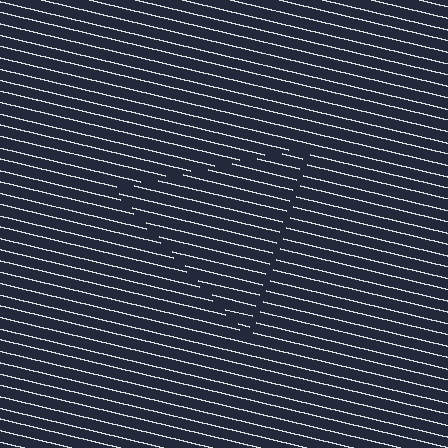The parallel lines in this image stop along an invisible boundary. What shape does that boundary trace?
An illusory triangle. The interior of the shape contains the same grating, shifted by half a period — the contour is defined by the phase discontinuity where line-ends from the inner and outer gratings abut.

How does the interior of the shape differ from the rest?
The interior of the shape contains the same grating, shifted by half a period — the contour is defined by the phase discontinuity where line-ends from the inner and outer gratings abut.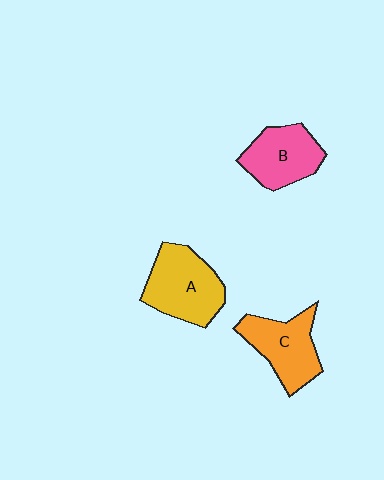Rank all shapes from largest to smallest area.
From largest to smallest: A (yellow), C (orange), B (pink).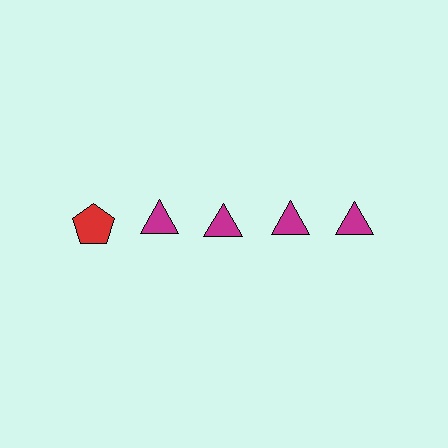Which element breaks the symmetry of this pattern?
The red pentagon in the top row, leftmost column breaks the symmetry. All other shapes are magenta triangles.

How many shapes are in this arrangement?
There are 5 shapes arranged in a grid pattern.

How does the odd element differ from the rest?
It differs in both color (red instead of magenta) and shape (pentagon instead of triangle).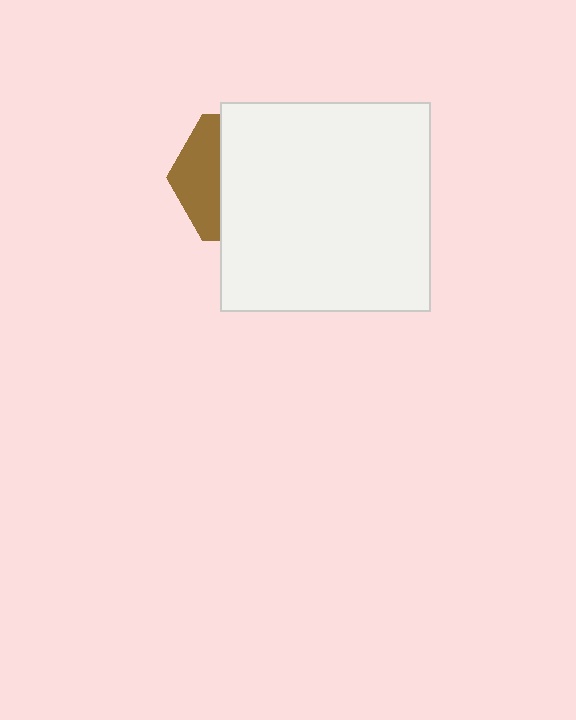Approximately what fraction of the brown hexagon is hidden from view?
Roughly 68% of the brown hexagon is hidden behind the white square.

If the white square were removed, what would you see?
You would see the complete brown hexagon.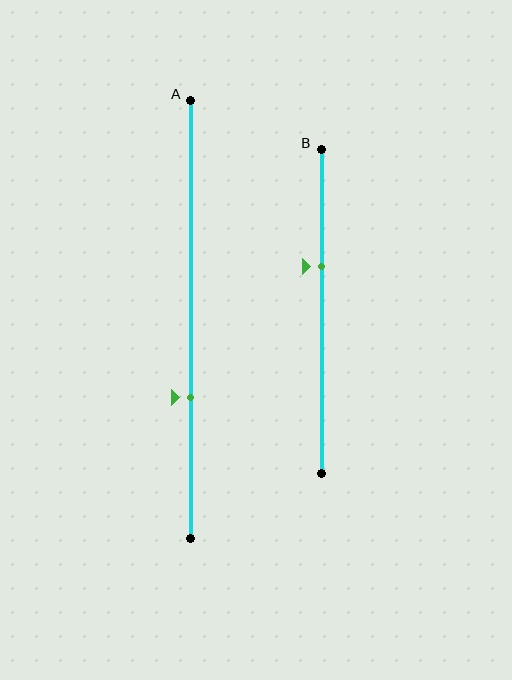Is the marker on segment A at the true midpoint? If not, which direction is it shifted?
No, the marker on segment A is shifted downward by about 18% of the segment length.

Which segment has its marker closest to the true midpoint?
Segment B has its marker closest to the true midpoint.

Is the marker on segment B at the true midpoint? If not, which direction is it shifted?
No, the marker on segment B is shifted upward by about 14% of the segment length.